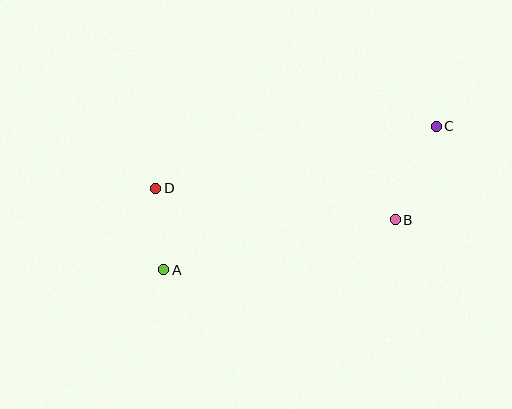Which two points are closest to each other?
Points A and D are closest to each other.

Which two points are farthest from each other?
Points A and C are farthest from each other.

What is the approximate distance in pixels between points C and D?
The distance between C and D is approximately 287 pixels.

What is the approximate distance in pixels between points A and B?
The distance between A and B is approximately 237 pixels.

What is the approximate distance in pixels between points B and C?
The distance between B and C is approximately 102 pixels.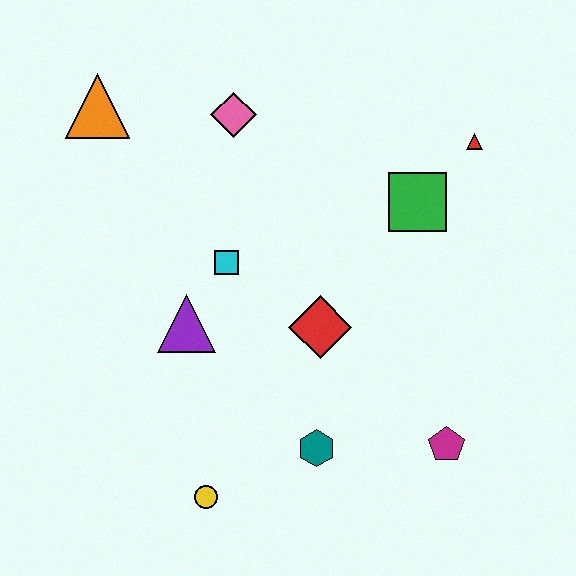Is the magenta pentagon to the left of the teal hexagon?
No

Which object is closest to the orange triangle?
The pink diamond is closest to the orange triangle.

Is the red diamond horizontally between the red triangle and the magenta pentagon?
No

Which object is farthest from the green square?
The yellow circle is farthest from the green square.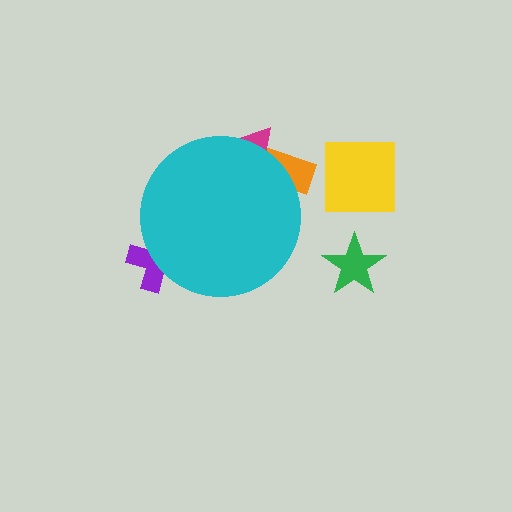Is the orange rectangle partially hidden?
Yes, the orange rectangle is partially hidden behind the cyan circle.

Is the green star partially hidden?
No, the green star is fully visible.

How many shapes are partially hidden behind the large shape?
3 shapes are partially hidden.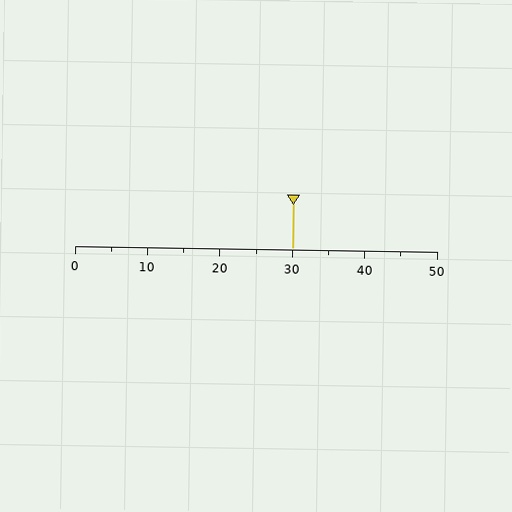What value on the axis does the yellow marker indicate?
The marker indicates approximately 30.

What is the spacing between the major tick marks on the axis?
The major ticks are spaced 10 apart.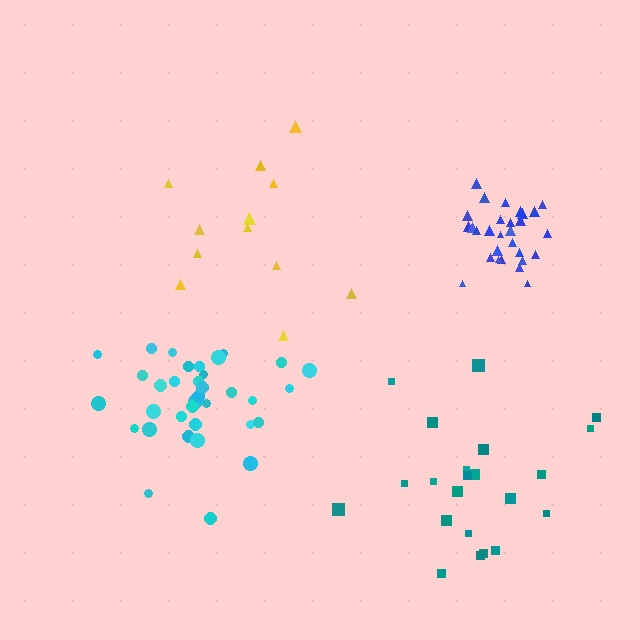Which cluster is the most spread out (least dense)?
Yellow.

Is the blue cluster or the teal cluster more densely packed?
Blue.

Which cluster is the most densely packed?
Blue.